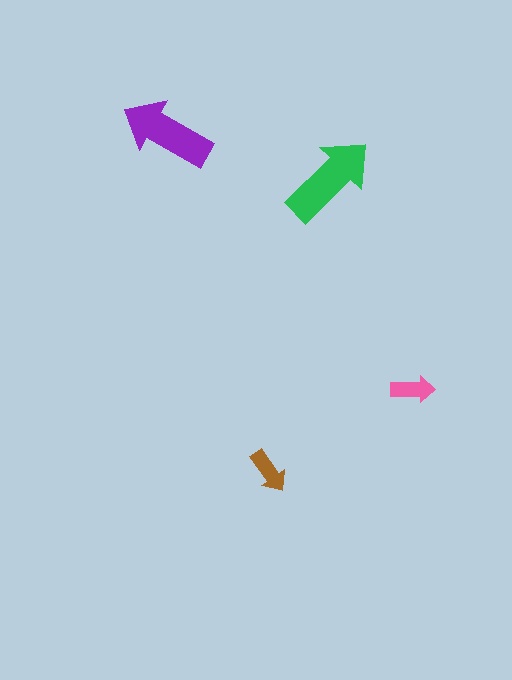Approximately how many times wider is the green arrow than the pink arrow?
About 2 times wider.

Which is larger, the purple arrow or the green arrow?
The green one.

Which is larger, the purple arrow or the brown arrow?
The purple one.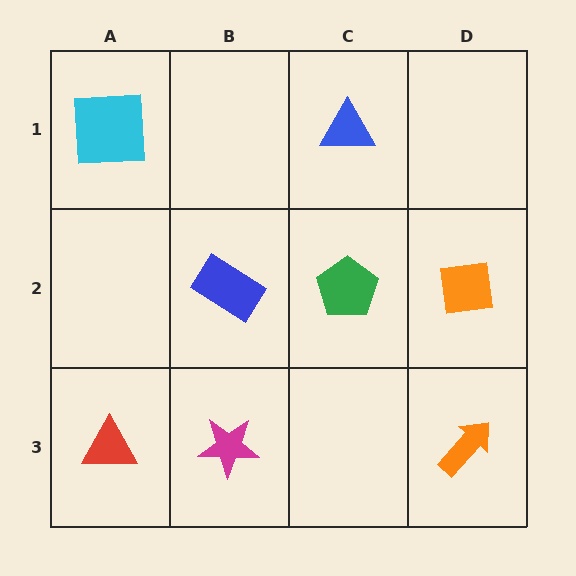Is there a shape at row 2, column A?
No, that cell is empty.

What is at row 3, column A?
A red triangle.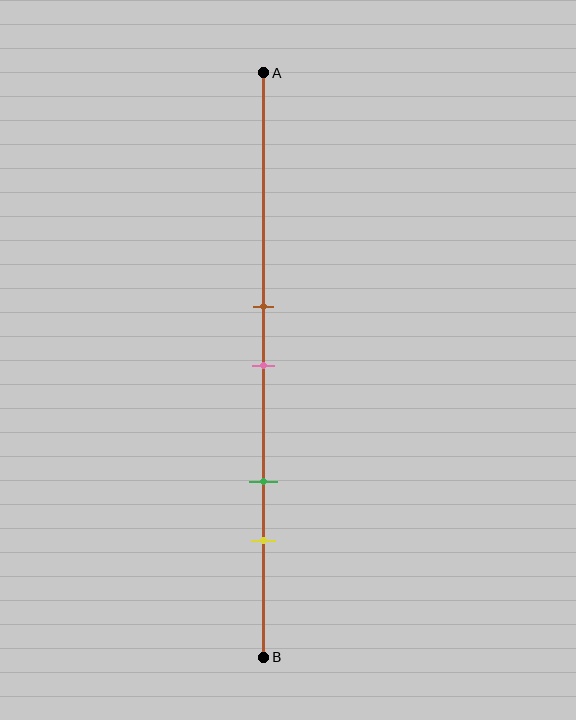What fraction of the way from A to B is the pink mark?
The pink mark is approximately 50% (0.5) of the way from A to B.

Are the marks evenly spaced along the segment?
No, the marks are not evenly spaced.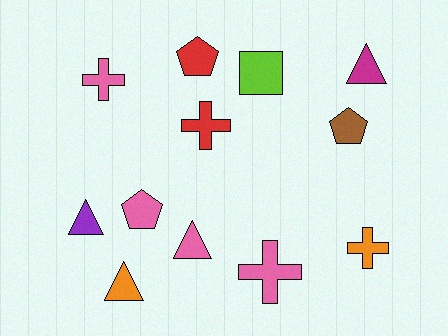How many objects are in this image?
There are 12 objects.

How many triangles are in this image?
There are 4 triangles.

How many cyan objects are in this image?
There are no cyan objects.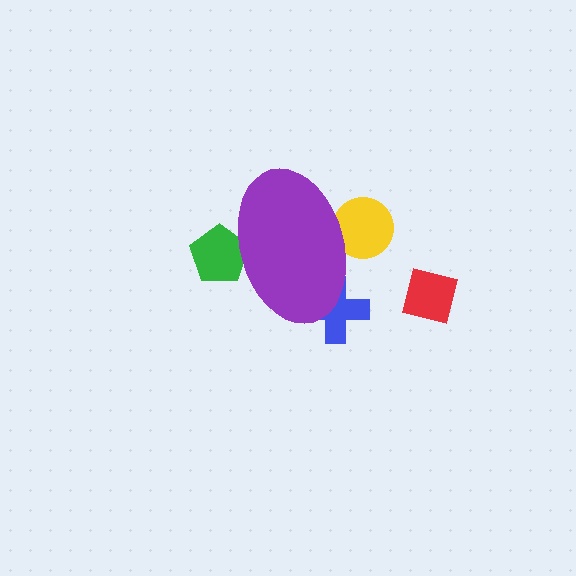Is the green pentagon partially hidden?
Yes, the green pentagon is partially hidden behind the purple ellipse.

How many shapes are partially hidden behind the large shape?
3 shapes are partially hidden.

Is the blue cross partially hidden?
Yes, the blue cross is partially hidden behind the purple ellipse.